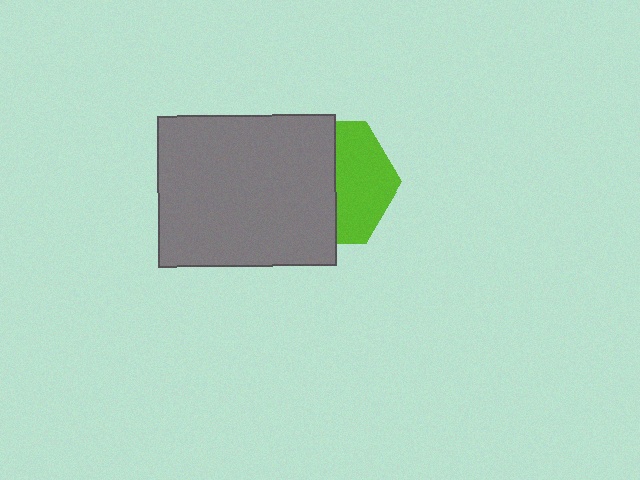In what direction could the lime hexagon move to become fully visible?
The lime hexagon could move right. That would shift it out from behind the gray rectangle entirely.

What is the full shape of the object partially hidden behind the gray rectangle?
The partially hidden object is a lime hexagon.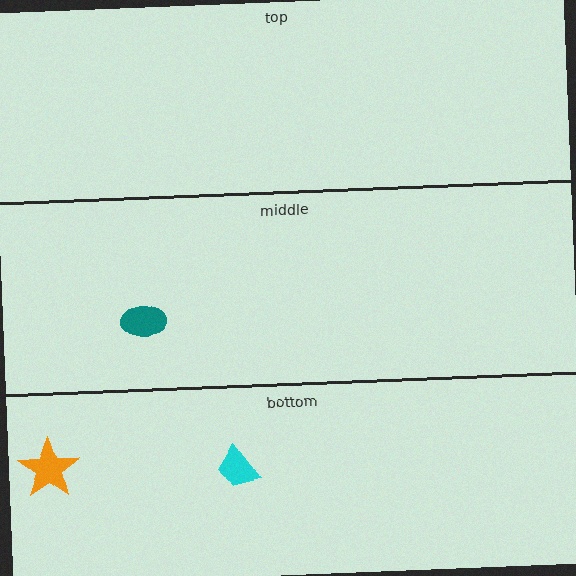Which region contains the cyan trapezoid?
The bottom region.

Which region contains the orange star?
The bottom region.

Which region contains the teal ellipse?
The middle region.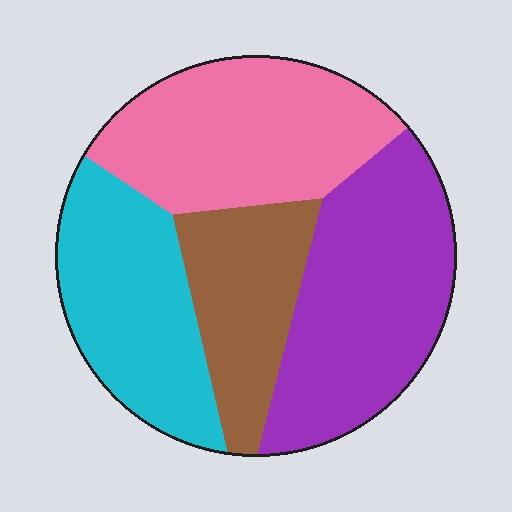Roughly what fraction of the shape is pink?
Pink covers roughly 30% of the shape.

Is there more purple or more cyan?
Purple.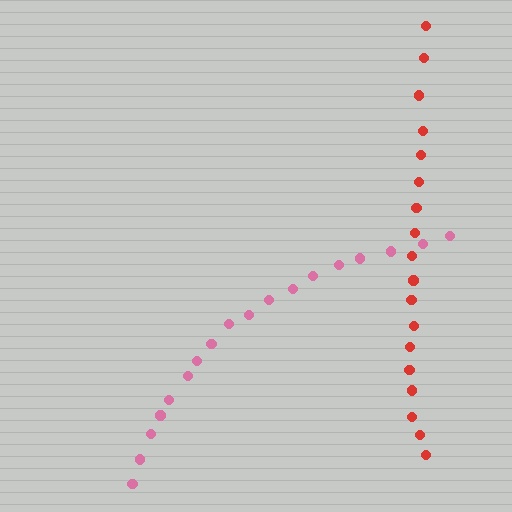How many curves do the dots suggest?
There are 2 distinct paths.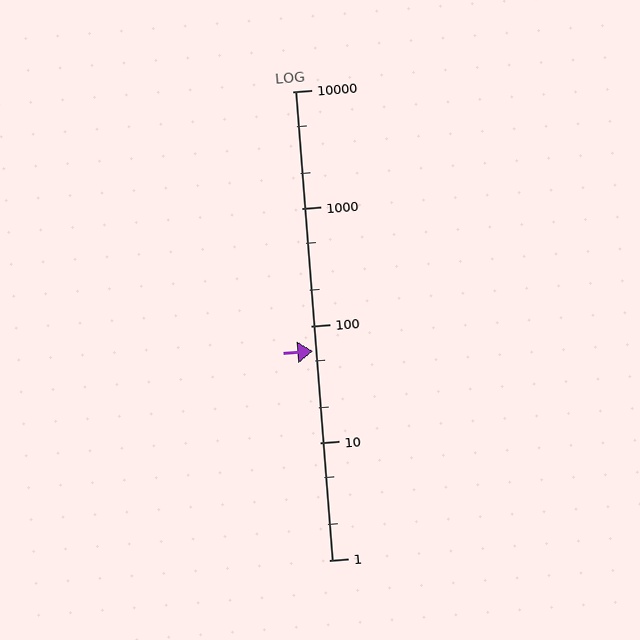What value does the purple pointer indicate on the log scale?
The pointer indicates approximately 61.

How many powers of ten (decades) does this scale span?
The scale spans 4 decades, from 1 to 10000.